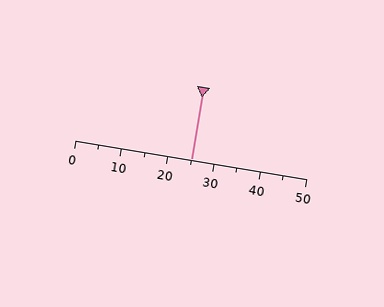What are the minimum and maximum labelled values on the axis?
The axis runs from 0 to 50.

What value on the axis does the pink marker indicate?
The marker indicates approximately 25.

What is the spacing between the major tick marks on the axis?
The major ticks are spaced 10 apart.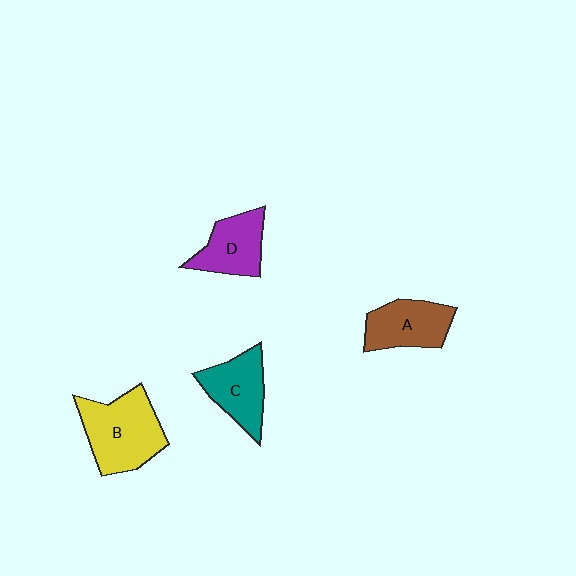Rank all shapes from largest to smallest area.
From largest to smallest: B (yellow), C (teal), A (brown), D (purple).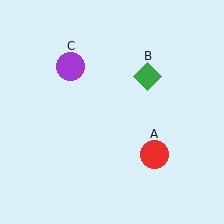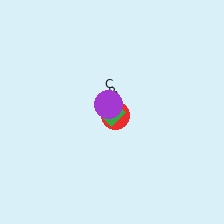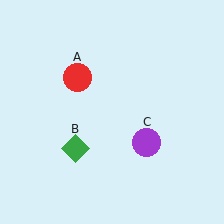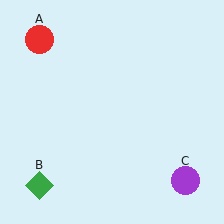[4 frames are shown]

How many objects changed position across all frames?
3 objects changed position: red circle (object A), green diamond (object B), purple circle (object C).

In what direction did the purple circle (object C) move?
The purple circle (object C) moved down and to the right.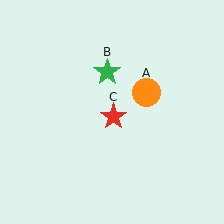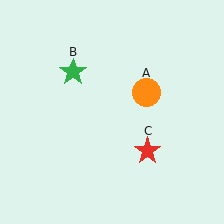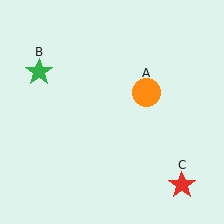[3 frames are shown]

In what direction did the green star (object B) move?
The green star (object B) moved left.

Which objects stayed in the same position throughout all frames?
Orange circle (object A) remained stationary.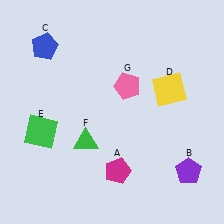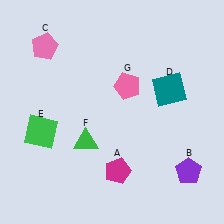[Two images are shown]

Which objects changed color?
C changed from blue to pink. D changed from yellow to teal.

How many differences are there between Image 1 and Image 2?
There are 2 differences between the two images.